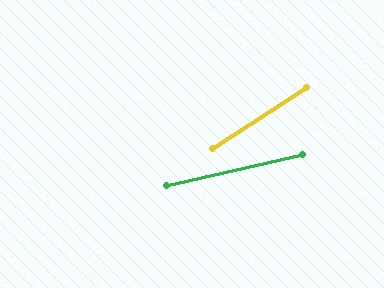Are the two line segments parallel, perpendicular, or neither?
Neither parallel nor perpendicular — they differ by about 21°.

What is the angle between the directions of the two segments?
Approximately 21 degrees.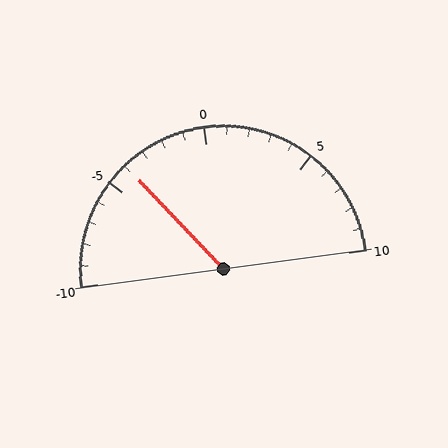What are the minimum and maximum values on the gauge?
The gauge ranges from -10 to 10.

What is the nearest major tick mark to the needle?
The nearest major tick mark is -5.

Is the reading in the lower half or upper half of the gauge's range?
The reading is in the lower half of the range (-10 to 10).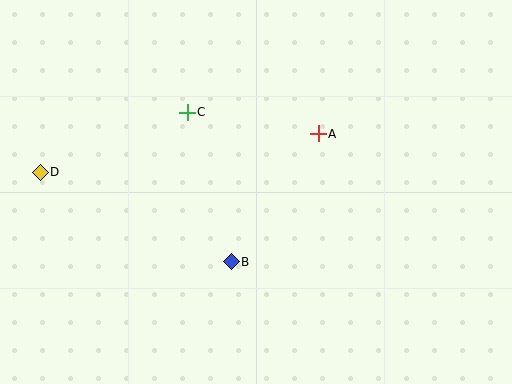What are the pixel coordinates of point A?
Point A is at (318, 134).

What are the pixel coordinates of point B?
Point B is at (231, 262).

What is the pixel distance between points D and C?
The distance between D and C is 159 pixels.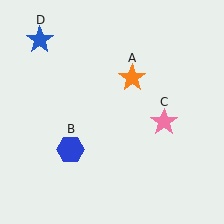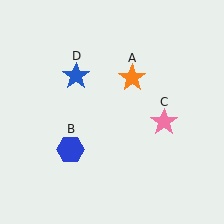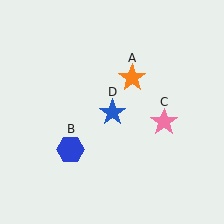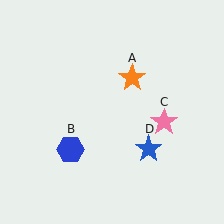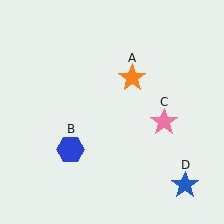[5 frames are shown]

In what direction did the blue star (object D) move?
The blue star (object D) moved down and to the right.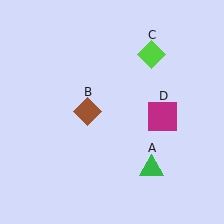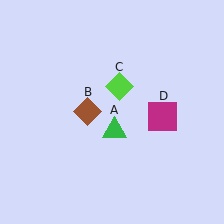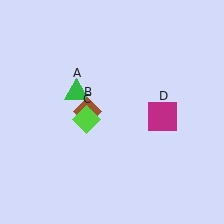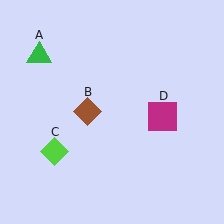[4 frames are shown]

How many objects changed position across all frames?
2 objects changed position: green triangle (object A), lime diamond (object C).